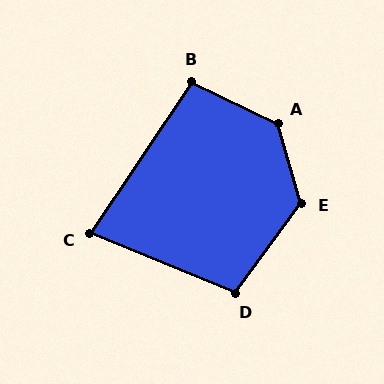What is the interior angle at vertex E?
Approximately 128 degrees (obtuse).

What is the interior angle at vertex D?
Approximately 104 degrees (obtuse).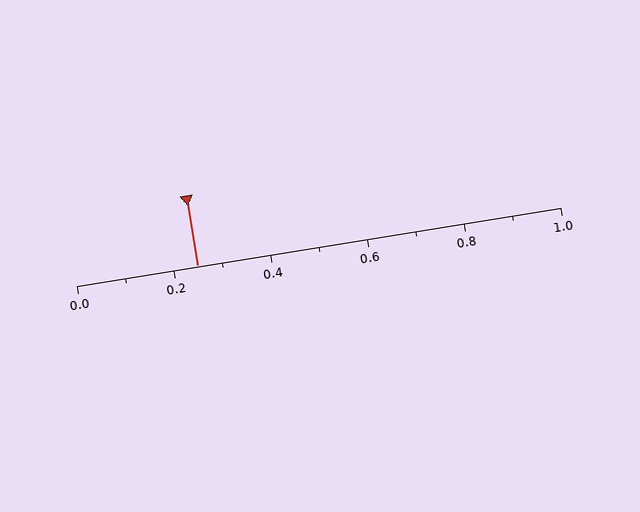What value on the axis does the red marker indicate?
The marker indicates approximately 0.25.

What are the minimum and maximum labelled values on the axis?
The axis runs from 0.0 to 1.0.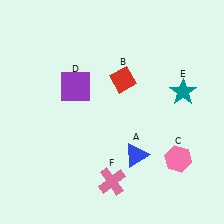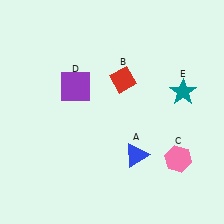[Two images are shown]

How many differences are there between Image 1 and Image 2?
There is 1 difference between the two images.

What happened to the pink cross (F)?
The pink cross (F) was removed in Image 2. It was in the bottom-left area of Image 1.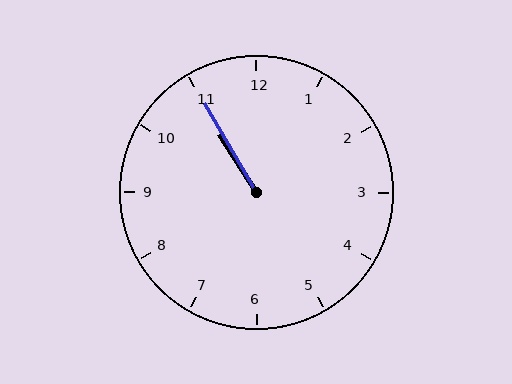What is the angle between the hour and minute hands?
Approximately 2 degrees.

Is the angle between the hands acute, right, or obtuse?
It is acute.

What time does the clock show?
10:55.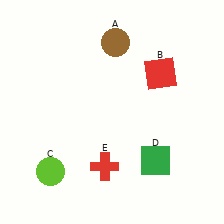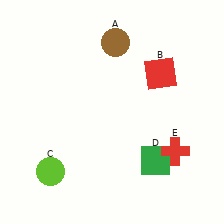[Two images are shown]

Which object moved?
The red cross (E) moved right.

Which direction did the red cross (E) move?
The red cross (E) moved right.